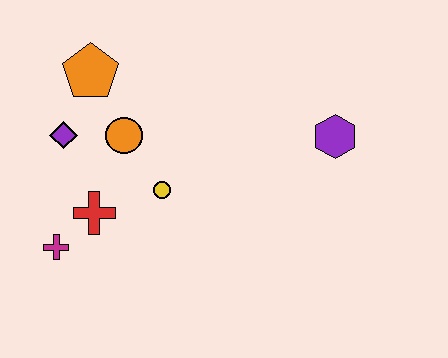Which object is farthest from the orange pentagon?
The purple hexagon is farthest from the orange pentagon.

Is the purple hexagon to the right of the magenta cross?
Yes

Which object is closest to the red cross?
The magenta cross is closest to the red cross.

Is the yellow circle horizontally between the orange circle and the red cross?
No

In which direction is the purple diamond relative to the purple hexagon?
The purple diamond is to the left of the purple hexagon.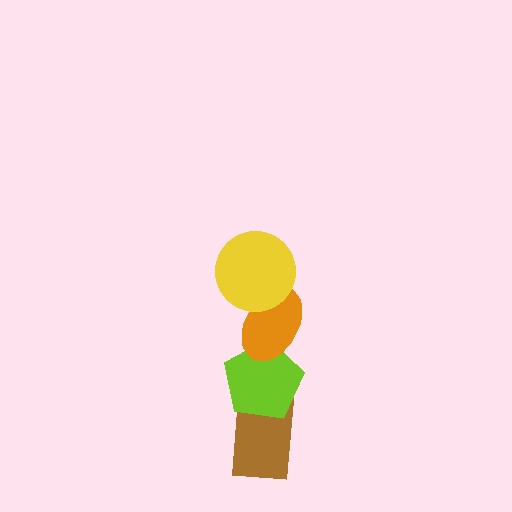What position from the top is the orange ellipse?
The orange ellipse is 2nd from the top.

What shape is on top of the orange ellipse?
The yellow circle is on top of the orange ellipse.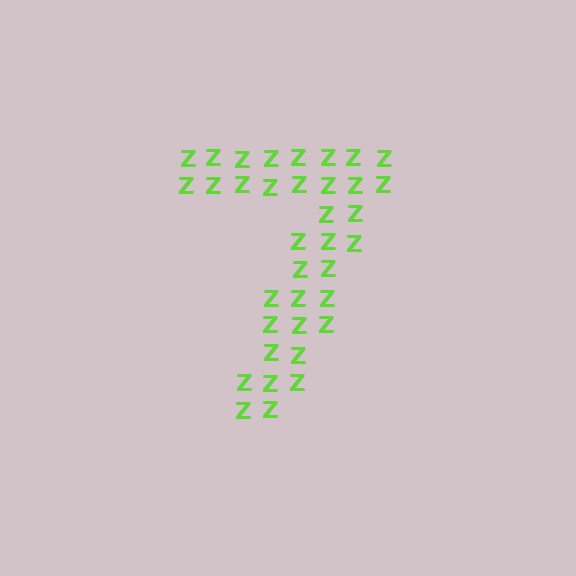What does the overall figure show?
The overall figure shows the digit 7.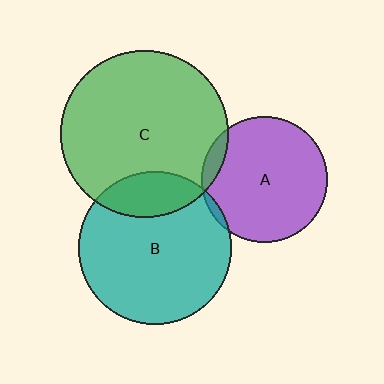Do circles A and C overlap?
Yes.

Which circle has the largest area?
Circle C (green).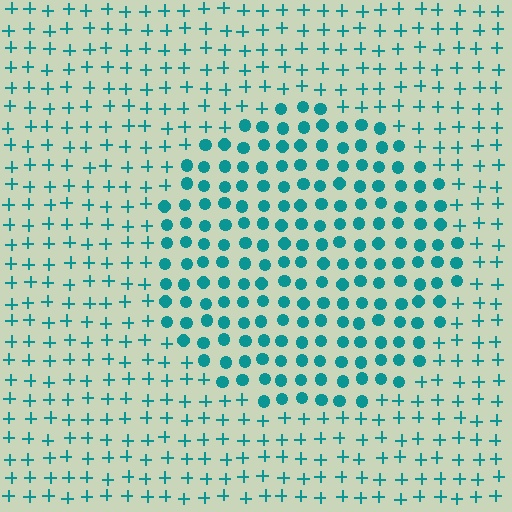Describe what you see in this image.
The image is filled with small teal elements arranged in a uniform grid. A circle-shaped region contains circles, while the surrounding area contains plus signs. The boundary is defined purely by the change in element shape.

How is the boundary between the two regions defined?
The boundary is defined by a change in element shape: circles inside vs. plus signs outside. All elements share the same color and spacing.